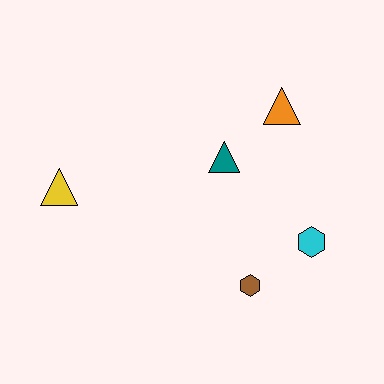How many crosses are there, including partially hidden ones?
There are no crosses.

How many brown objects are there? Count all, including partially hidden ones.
There is 1 brown object.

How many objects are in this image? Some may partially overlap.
There are 5 objects.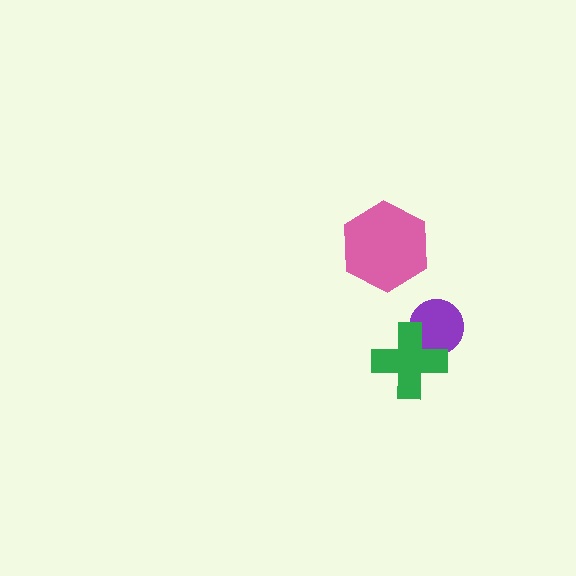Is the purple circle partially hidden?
Yes, it is partially covered by another shape.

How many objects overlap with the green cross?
1 object overlaps with the green cross.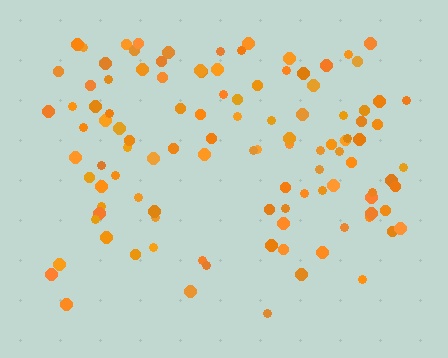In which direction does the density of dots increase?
From bottom to top, with the top side densest.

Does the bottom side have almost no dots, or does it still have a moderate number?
Still a moderate number, just noticeably fewer than the top.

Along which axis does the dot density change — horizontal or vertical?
Vertical.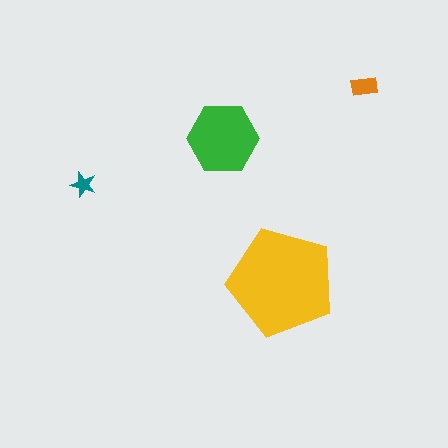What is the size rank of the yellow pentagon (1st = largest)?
1st.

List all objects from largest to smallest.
The yellow pentagon, the green hexagon, the orange rectangle, the teal star.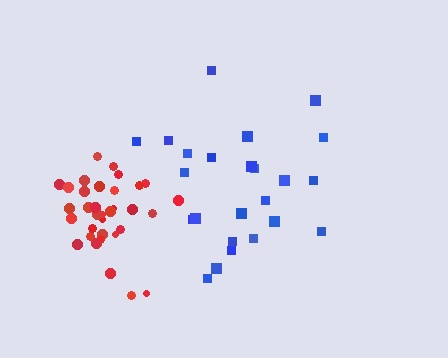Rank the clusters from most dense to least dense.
red, blue.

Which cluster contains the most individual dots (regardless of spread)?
Red (34).